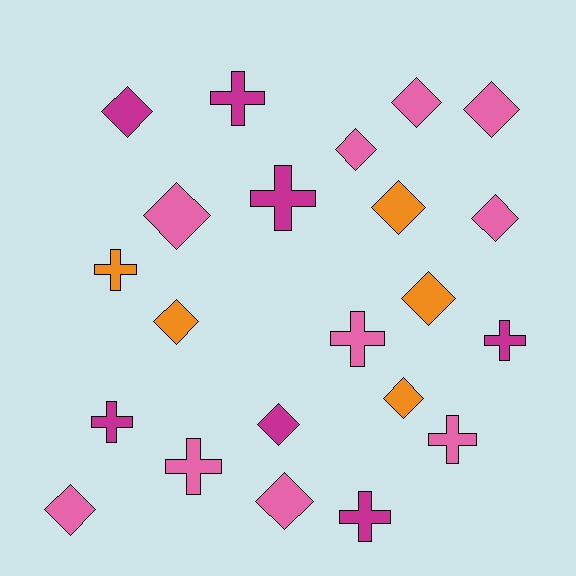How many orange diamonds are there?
There are 4 orange diamonds.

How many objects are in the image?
There are 22 objects.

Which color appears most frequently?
Pink, with 10 objects.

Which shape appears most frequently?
Diamond, with 13 objects.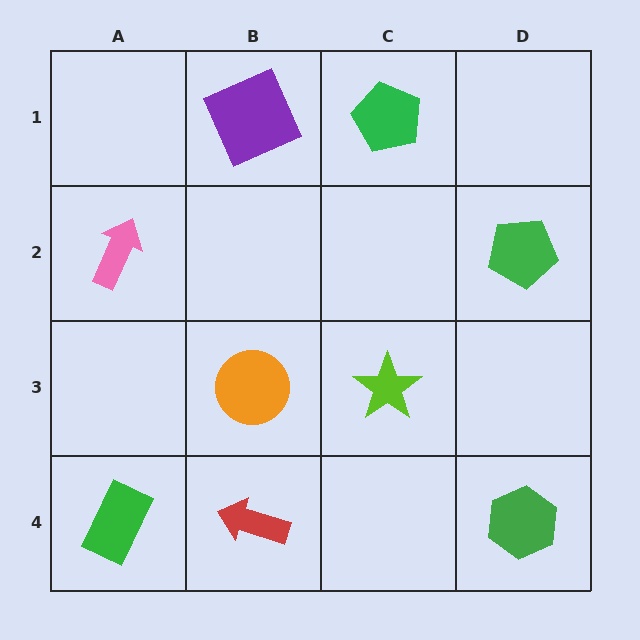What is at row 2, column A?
A pink arrow.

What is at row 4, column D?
A green hexagon.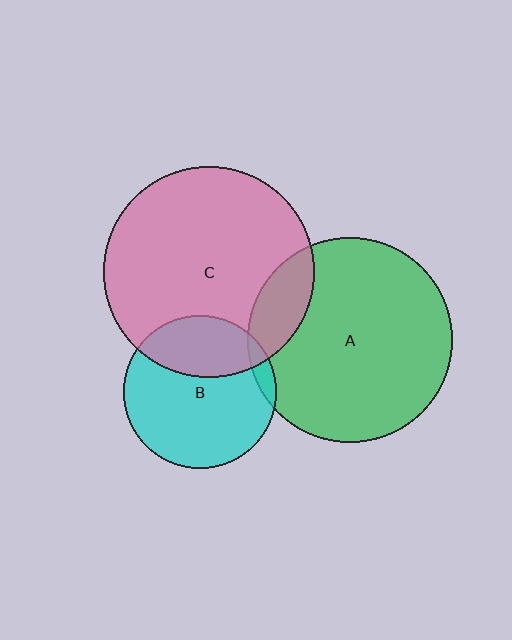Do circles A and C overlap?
Yes.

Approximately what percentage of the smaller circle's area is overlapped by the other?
Approximately 15%.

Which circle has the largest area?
Circle C (pink).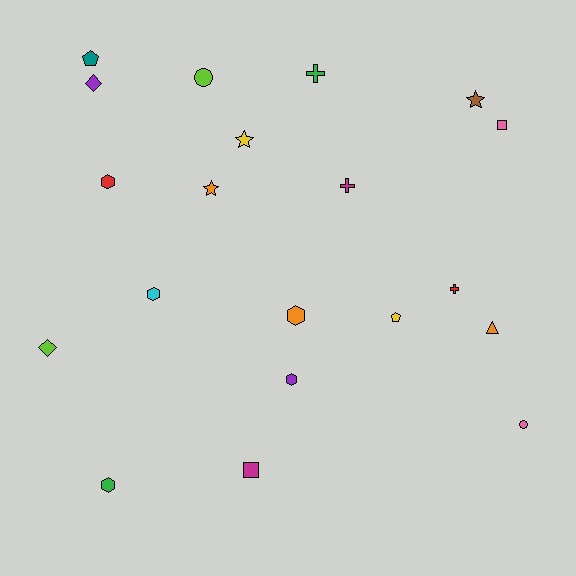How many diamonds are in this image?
There are 2 diamonds.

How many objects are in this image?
There are 20 objects.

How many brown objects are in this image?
There is 1 brown object.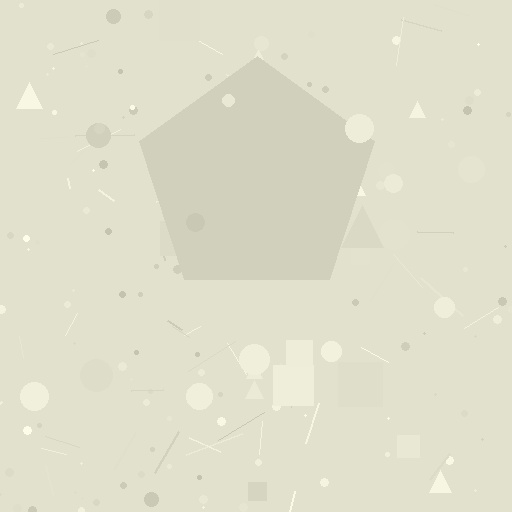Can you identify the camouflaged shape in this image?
The camouflaged shape is a pentagon.